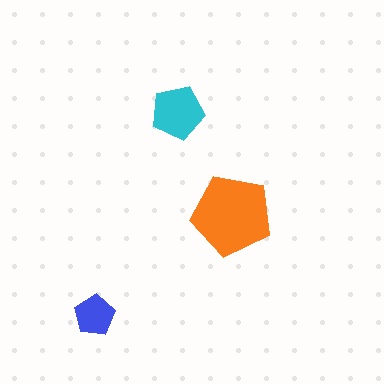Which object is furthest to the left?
The blue pentagon is leftmost.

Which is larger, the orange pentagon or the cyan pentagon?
The orange one.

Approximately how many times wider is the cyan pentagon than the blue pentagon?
About 1.5 times wider.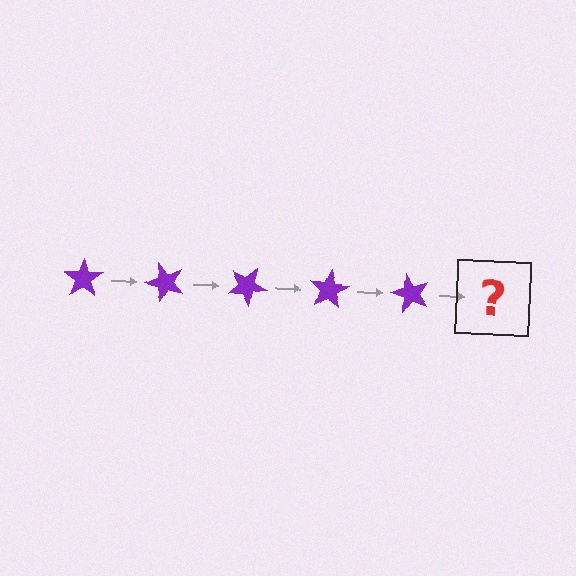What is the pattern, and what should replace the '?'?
The pattern is that the star rotates 50 degrees each step. The '?' should be a purple star rotated 250 degrees.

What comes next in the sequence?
The next element should be a purple star rotated 250 degrees.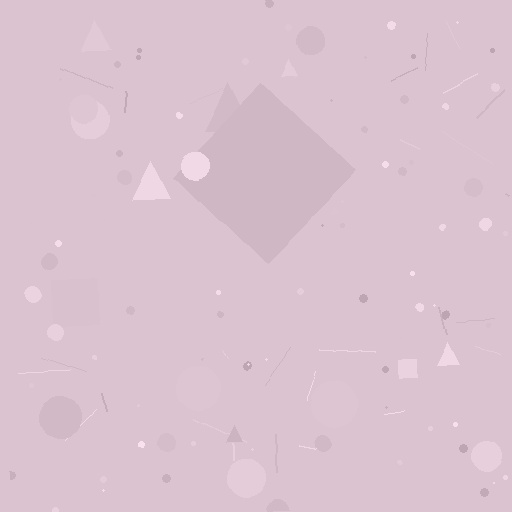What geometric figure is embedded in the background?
A diamond is embedded in the background.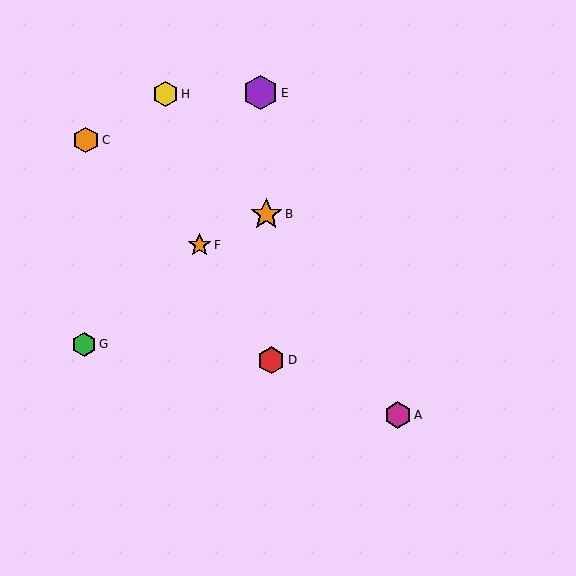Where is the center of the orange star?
The center of the orange star is at (200, 245).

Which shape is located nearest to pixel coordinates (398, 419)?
The magenta hexagon (labeled A) at (398, 415) is nearest to that location.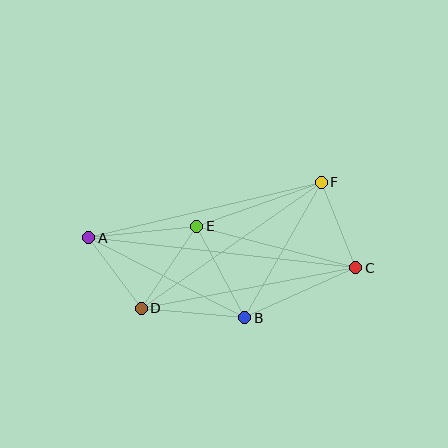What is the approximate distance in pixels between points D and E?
The distance between D and E is approximately 99 pixels.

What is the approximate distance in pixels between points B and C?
The distance between B and C is approximately 121 pixels.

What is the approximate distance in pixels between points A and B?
The distance between A and B is approximately 175 pixels.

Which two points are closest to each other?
Points A and D are closest to each other.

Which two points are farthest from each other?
Points A and C are farthest from each other.